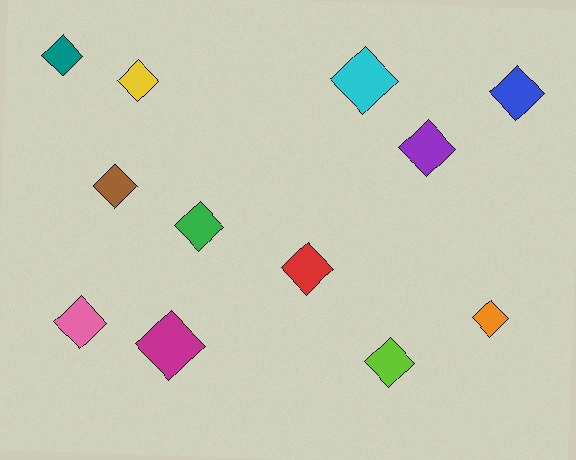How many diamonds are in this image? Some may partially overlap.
There are 12 diamonds.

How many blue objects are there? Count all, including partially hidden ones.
There is 1 blue object.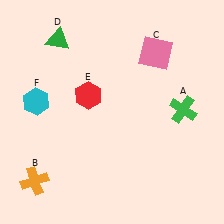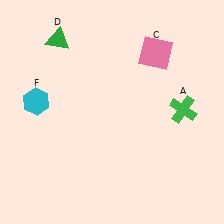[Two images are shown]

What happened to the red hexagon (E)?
The red hexagon (E) was removed in Image 2. It was in the top-left area of Image 1.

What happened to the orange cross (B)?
The orange cross (B) was removed in Image 2. It was in the bottom-left area of Image 1.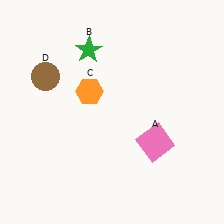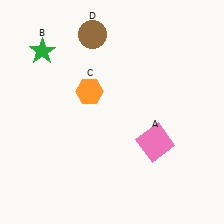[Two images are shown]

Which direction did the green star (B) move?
The green star (B) moved left.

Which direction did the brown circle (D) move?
The brown circle (D) moved right.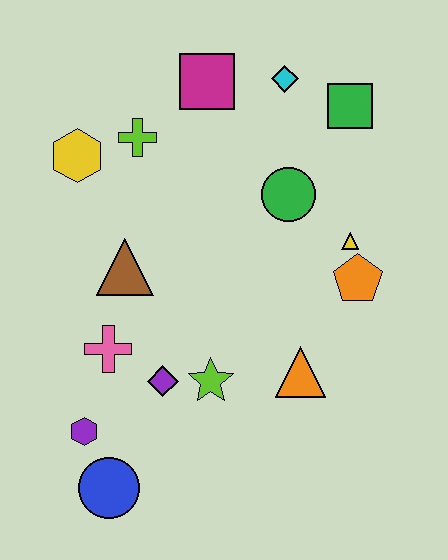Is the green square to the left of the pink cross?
No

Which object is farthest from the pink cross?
The green square is farthest from the pink cross.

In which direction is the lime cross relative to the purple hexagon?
The lime cross is above the purple hexagon.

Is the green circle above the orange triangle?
Yes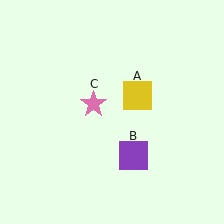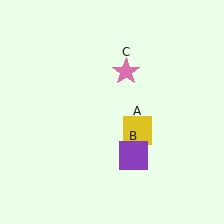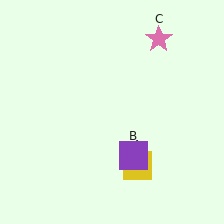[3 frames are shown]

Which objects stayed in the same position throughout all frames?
Purple square (object B) remained stationary.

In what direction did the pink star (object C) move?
The pink star (object C) moved up and to the right.